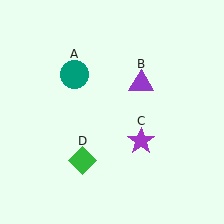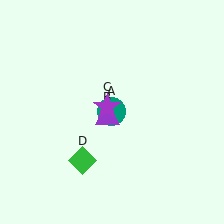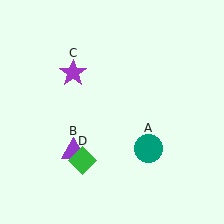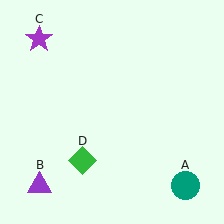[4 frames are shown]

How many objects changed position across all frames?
3 objects changed position: teal circle (object A), purple triangle (object B), purple star (object C).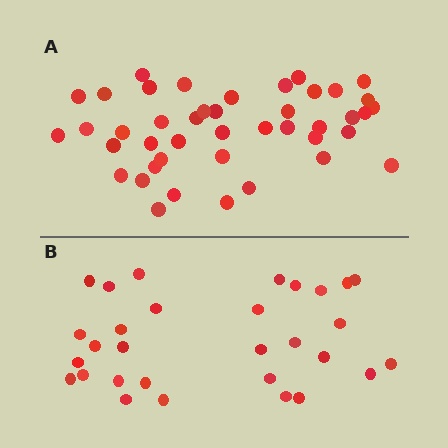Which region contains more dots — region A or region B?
Region A (the top region) has more dots.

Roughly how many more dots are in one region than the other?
Region A has approximately 15 more dots than region B.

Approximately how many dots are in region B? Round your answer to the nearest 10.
About 30 dots.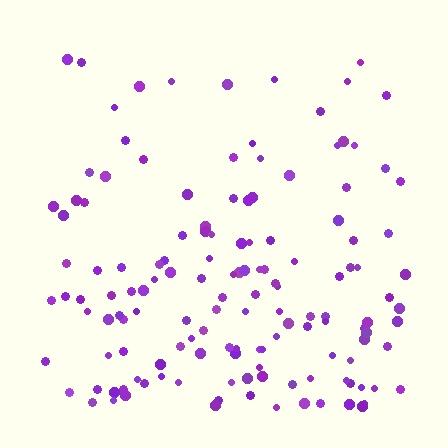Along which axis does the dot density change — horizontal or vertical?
Vertical.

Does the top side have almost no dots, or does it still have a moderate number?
Still a moderate number, just noticeably fewer than the bottom.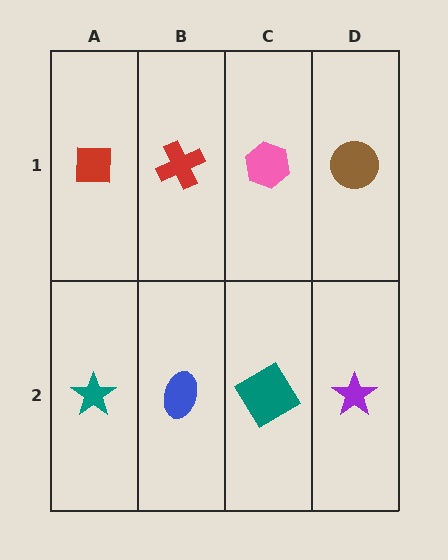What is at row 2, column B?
A blue ellipse.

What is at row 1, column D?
A brown circle.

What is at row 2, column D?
A purple star.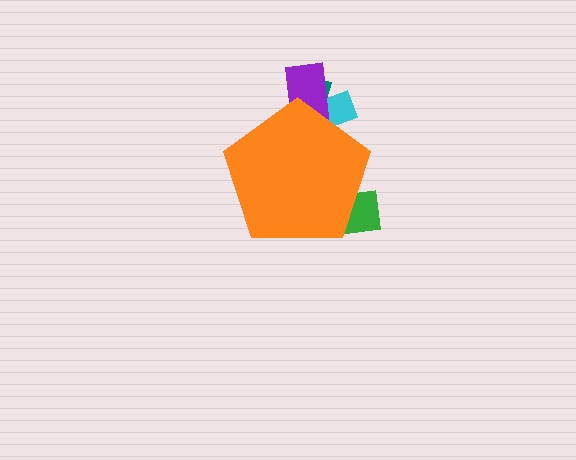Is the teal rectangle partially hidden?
Yes, the teal rectangle is partially hidden behind the orange pentagon.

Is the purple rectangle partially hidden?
Yes, the purple rectangle is partially hidden behind the orange pentagon.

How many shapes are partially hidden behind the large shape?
4 shapes are partially hidden.